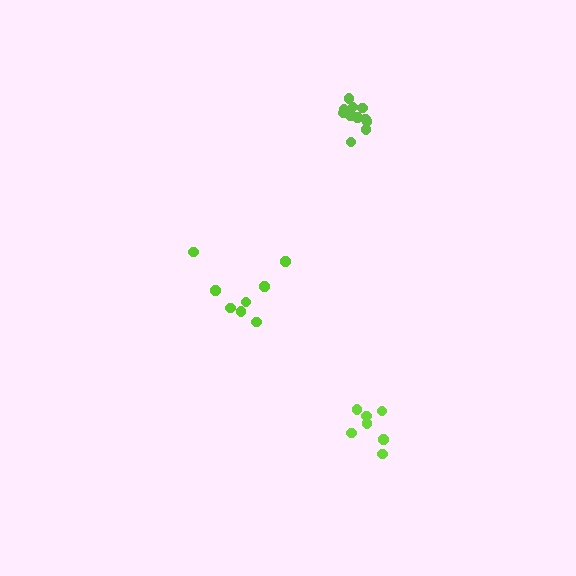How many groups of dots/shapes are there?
There are 3 groups.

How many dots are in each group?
Group 1: 11 dots, Group 2: 8 dots, Group 3: 7 dots (26 total).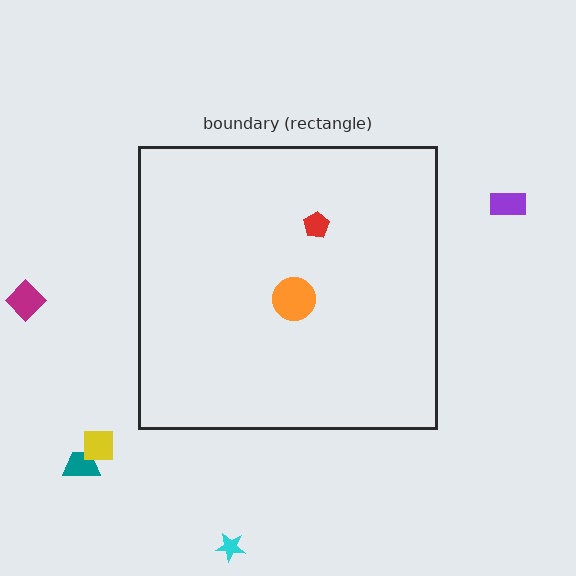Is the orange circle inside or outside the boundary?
Inside.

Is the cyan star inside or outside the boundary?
Outside.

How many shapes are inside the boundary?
2 inside, 5 outside.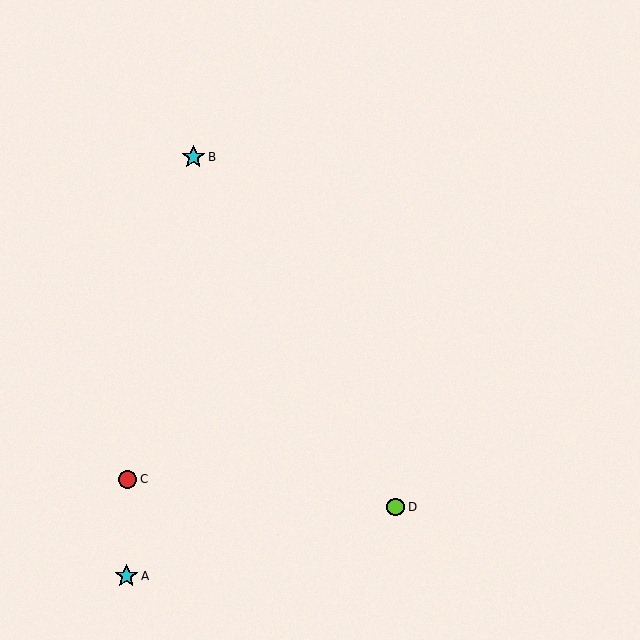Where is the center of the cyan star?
The center of the cyan star is at (126, 576).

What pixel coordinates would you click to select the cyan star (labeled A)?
Click at (126, 576) to select the cyan star A.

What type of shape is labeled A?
Shape A is a cyan star.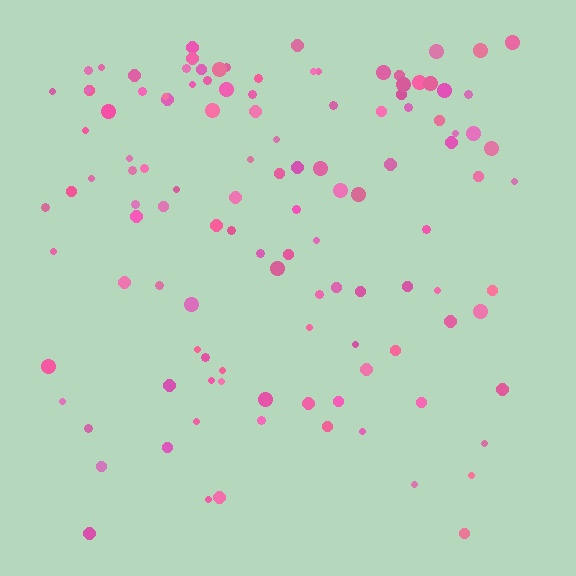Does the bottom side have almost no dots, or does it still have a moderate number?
Still a moderate number, just noticeably fewer than the top.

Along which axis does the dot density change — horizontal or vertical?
Vertical.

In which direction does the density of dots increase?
From bottom to top, with the top side densest.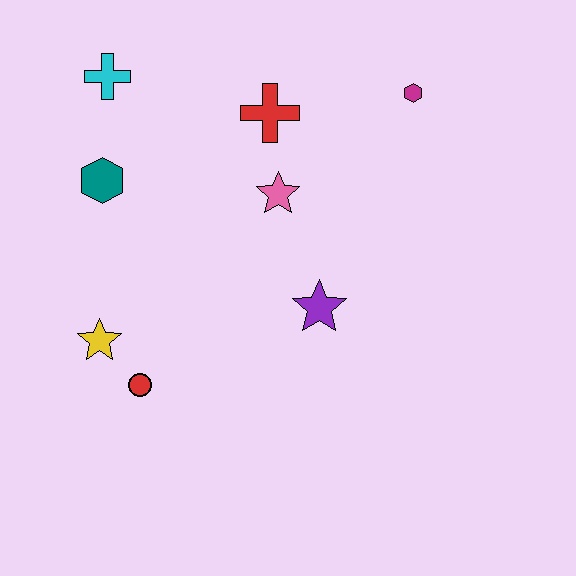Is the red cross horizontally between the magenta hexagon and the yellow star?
Yes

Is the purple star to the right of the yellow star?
Yes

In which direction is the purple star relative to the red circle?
The purple star is to the right of the red circle.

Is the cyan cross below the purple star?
No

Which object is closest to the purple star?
The pink star is closest to the purple star.